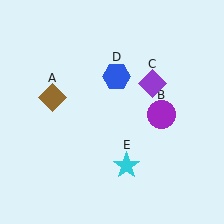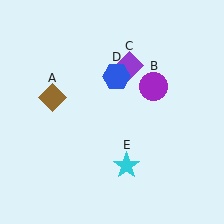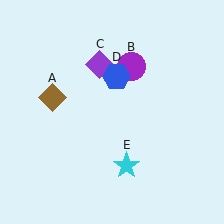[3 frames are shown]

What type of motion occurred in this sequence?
The purple circle (object B), purple diamond (object C) rotated counterclockwise around the center of the scene.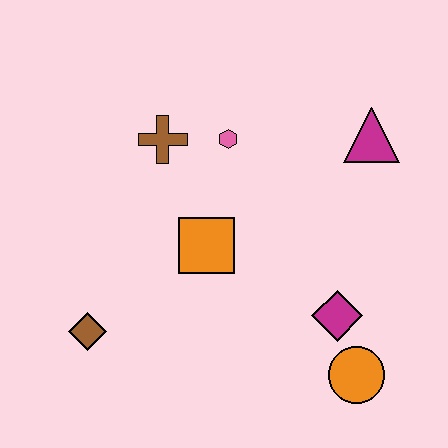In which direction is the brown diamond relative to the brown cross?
The brown diamond is below the brown cross.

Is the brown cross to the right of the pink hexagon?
No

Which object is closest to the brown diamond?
The orange square is closest to the brown diamond.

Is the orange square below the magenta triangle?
Yes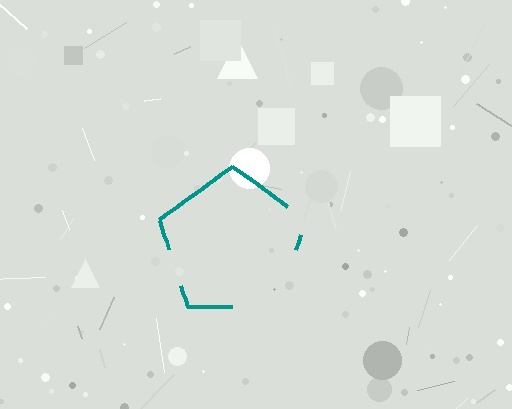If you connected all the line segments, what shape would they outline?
They would outline a pentagon.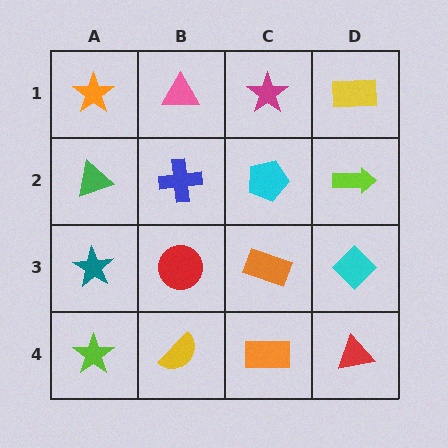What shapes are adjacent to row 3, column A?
A green triangle (row 2, column A), a lime star (row 4, column A), a red circle (row 3, column B).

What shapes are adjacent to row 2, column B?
A pink triangle (row 1, column B), a red circle (row 3, column B), a green triangle (row 2, column A), a cyan pentagon (row 2, column C).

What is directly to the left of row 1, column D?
A magenta star.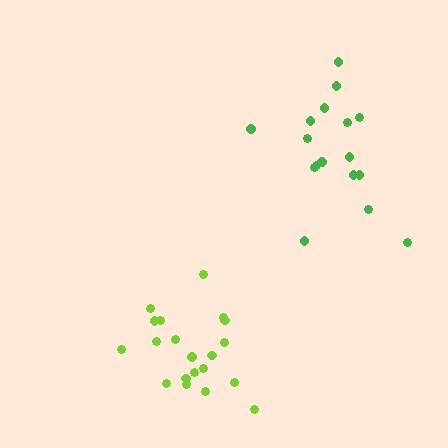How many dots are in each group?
Group 1: 20 dots, Group 2: 17 dots (37 total).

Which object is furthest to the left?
The lime cluster is leftmost.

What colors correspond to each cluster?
The clusters are colored: lime, green.